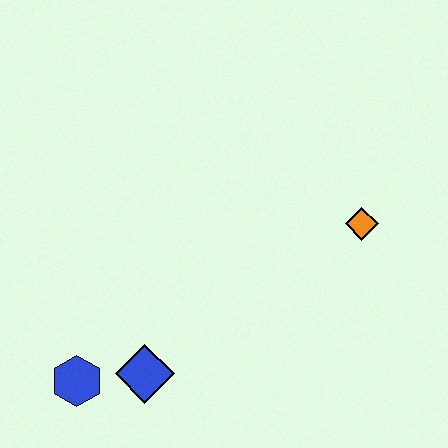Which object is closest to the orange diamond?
The blue diamond is closest to the orange diamond.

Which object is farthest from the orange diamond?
The blue hexagon is farthest from the orange diamond.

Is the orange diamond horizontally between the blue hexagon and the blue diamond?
No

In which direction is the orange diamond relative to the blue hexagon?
The orange diamond is to the right of the blue hexagon.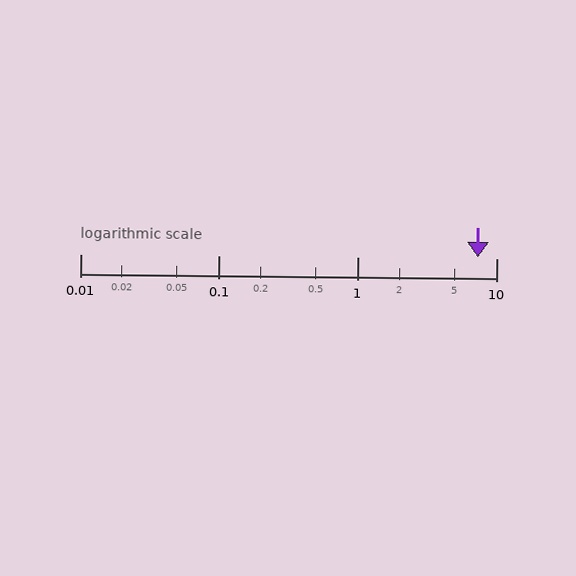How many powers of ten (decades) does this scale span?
The scale spans 3 decades, from 0.01 to 10.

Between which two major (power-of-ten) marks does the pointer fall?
The pointer is between 1 and 10.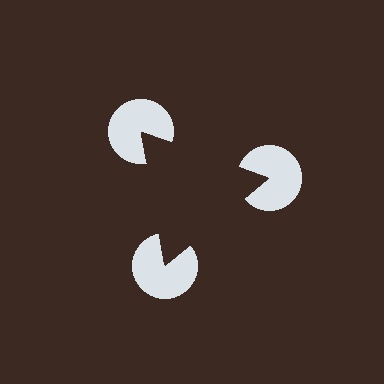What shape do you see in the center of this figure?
An illusory triangle — its edges are inferred from the aligned wedge cuts in the pac-man discs, not physically drawn.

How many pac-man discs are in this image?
There are 3 — one at each vertex of the illusory triangle.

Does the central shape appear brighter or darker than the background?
It typically appears slightly darker than the background, even though no actual brightness change is drawn.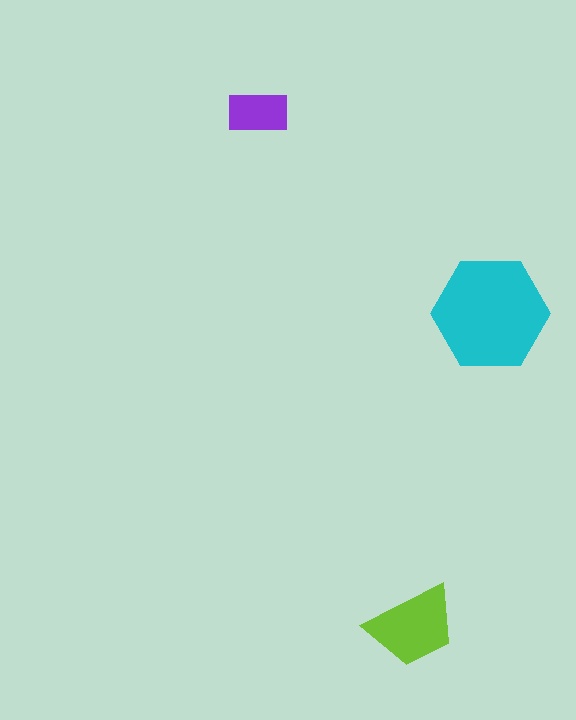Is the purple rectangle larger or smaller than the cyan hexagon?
Smaller.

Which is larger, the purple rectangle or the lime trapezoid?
The lime trapezoid.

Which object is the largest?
The cyan hexagon.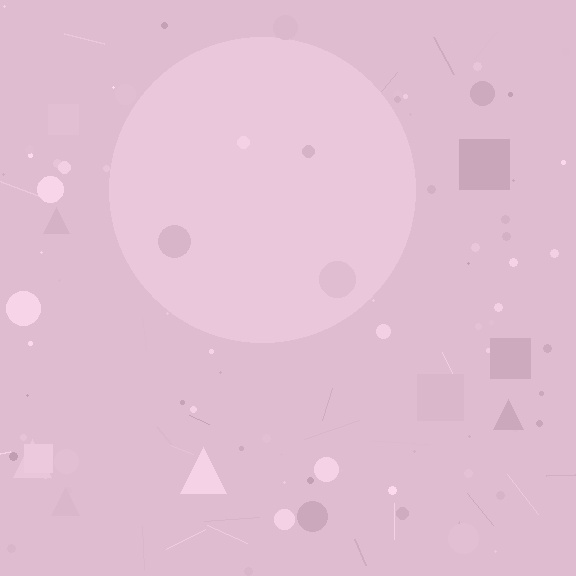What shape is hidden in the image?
A circle is hidden in the image.